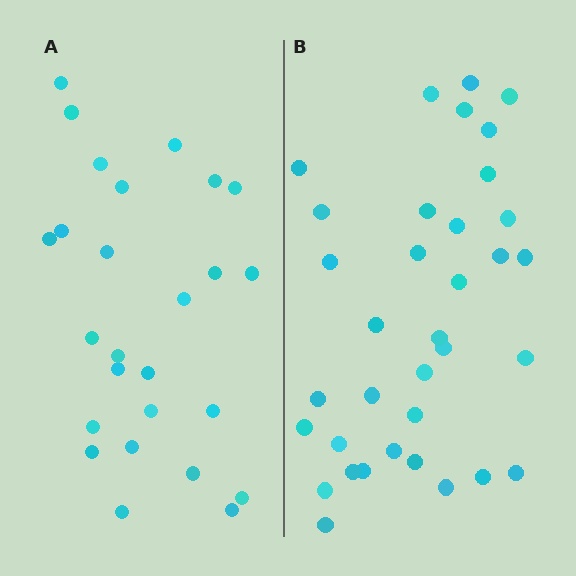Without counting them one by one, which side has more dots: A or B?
Region B (the right region) has more dots.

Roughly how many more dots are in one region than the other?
Region B has roughly 8 or so more dots than region A.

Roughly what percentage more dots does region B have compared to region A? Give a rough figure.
About 35% more.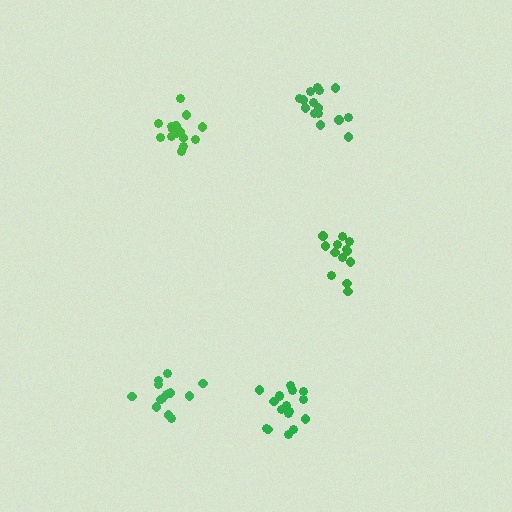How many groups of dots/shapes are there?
There are 5 groups.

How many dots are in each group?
Group 1: 14 dots, Group 2: 15 dots, Group 3: 16 dots, Group 4: 13 dots, Group 5: 17 dots (75 total).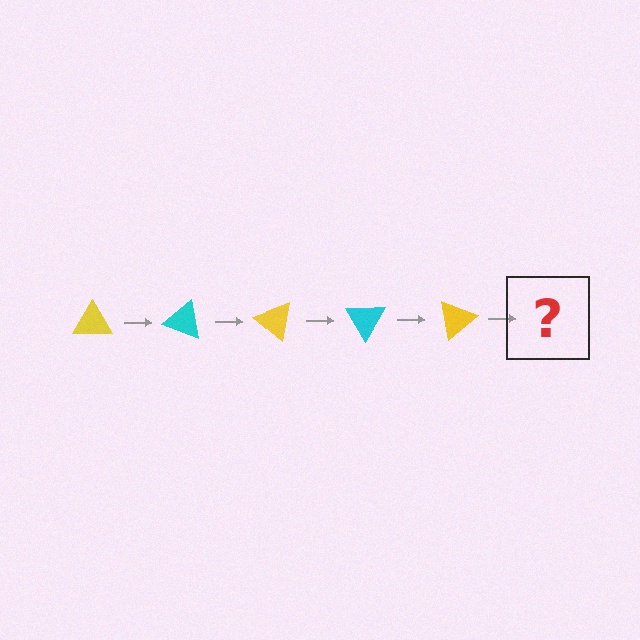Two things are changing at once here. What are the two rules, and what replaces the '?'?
The two rules are that it rotates 20 degrees each step and the color cycles through yellow and cyan. The '?' should be a cyan triangle, rotated 100 degrees from the start.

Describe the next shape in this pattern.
It should be a cyan triangle, rotated 100 degrees from the start.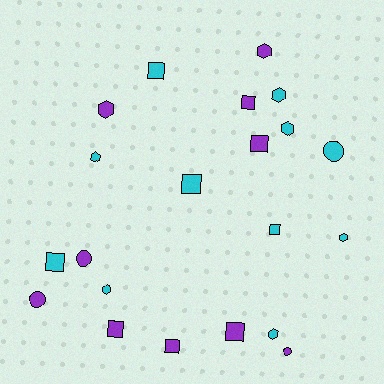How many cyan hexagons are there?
There are 6 cyan hexagons.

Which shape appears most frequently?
Square, with 9 objects.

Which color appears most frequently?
Cyan, with 11 objects.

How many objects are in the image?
There are 21 objects.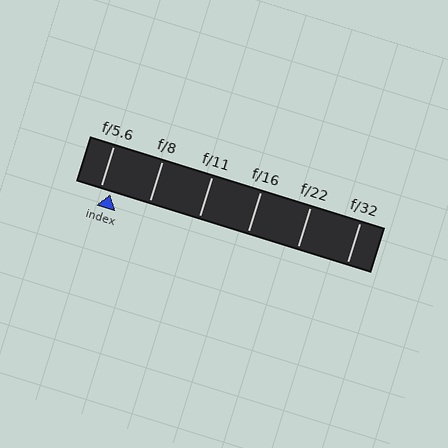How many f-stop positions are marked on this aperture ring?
There are 6 f-stop positions marked.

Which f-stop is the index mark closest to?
The index mark is closest to f/5.6.